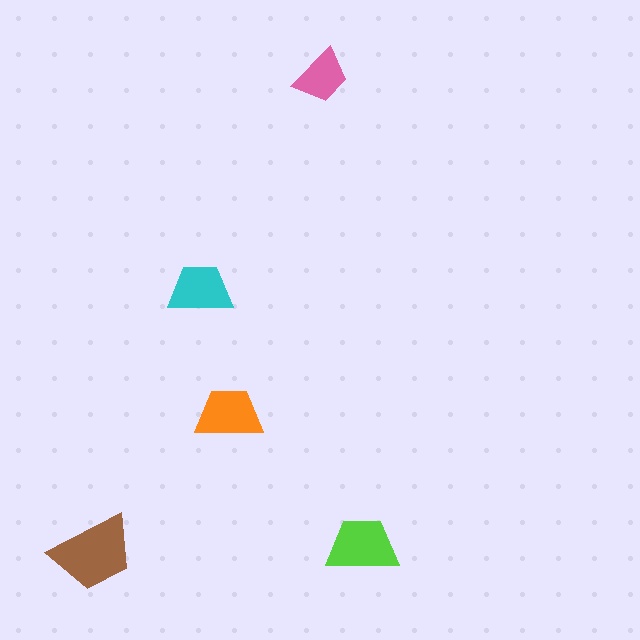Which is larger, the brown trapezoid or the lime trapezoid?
The brown one.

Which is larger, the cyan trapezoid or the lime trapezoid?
The lime one.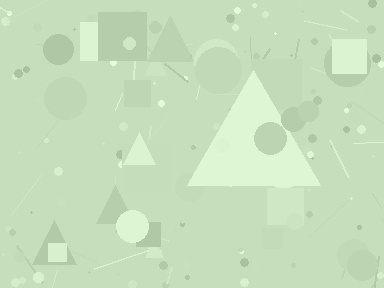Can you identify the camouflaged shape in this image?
The camouflaged shape is a triangle.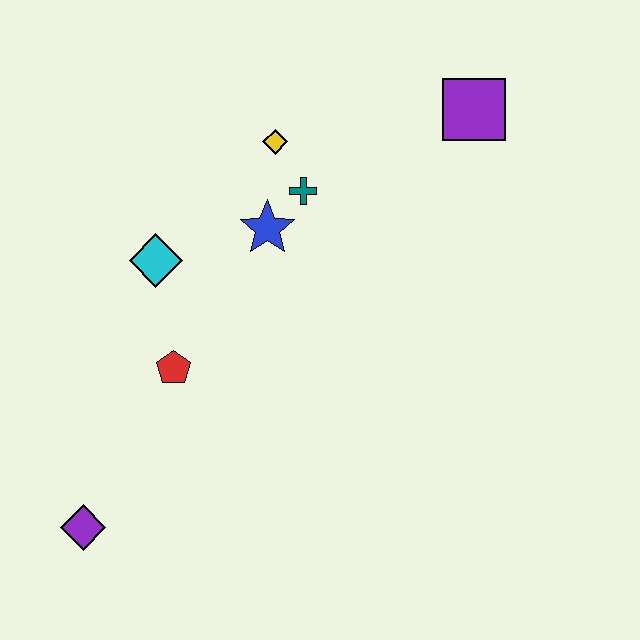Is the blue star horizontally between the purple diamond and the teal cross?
Yes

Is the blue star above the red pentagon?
Yes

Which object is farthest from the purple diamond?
The purple square is farthest from the purple diamond.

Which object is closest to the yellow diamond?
The teal cross is closest to the yellow diamond.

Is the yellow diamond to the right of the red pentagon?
Yes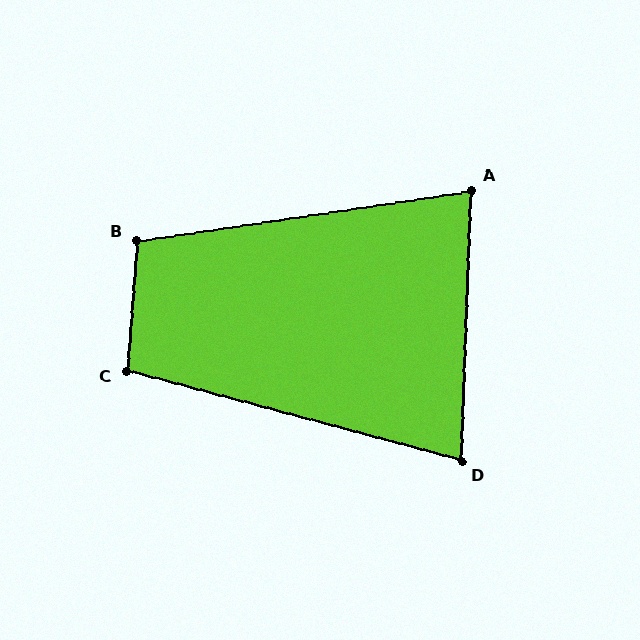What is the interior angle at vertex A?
Approximately 79 degrees (acute).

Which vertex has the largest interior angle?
B, at approximately 103 degrees.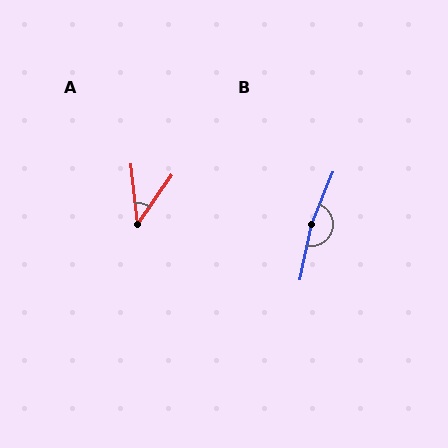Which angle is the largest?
B, at approximately 169 degrees.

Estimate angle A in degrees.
Approximately 41 degrees.